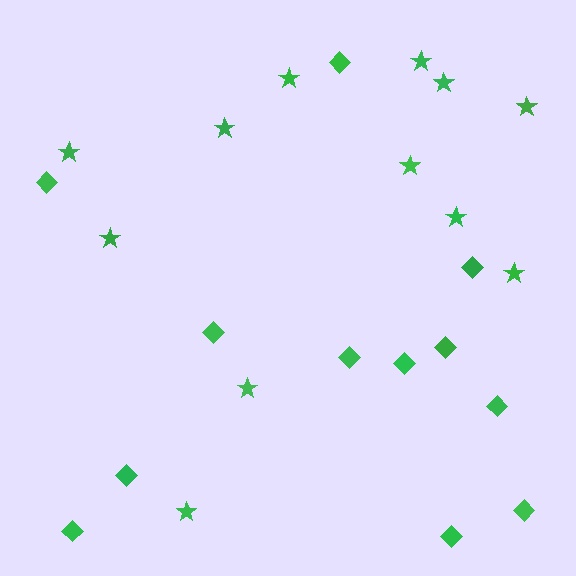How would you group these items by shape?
There are 2 groups: one group of stars (12) and one group of diamonds (12).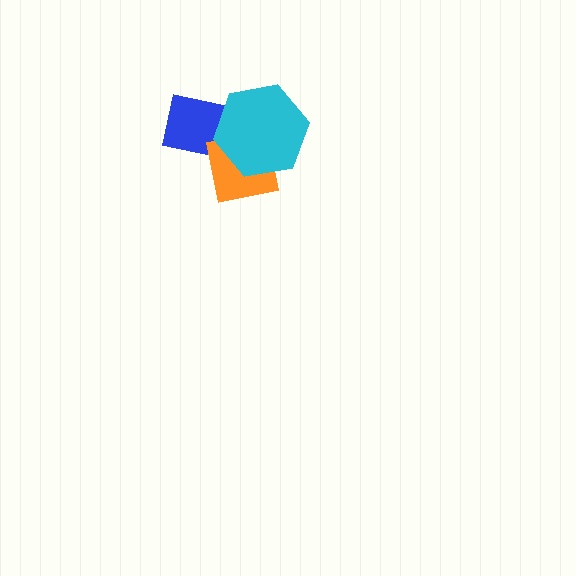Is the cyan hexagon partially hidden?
No, no other shape covers it.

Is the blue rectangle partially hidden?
Yes, it is partially covered by another shape.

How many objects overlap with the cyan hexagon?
2 objects overlap with the cyan hexagon.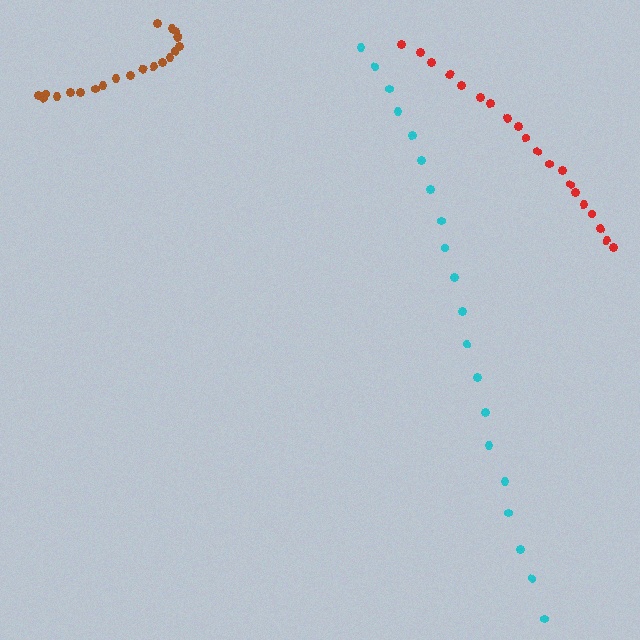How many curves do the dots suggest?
There are 3 distinct paths.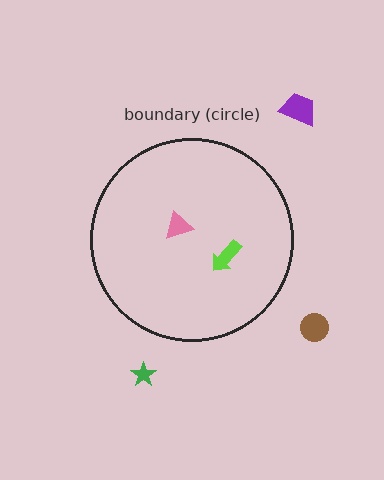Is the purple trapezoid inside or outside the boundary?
Outside.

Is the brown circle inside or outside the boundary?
Outside.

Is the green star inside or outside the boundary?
Outside.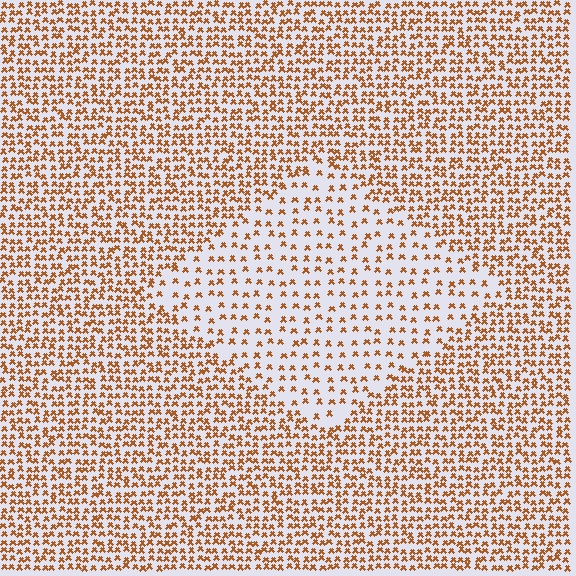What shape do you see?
I see a diamond.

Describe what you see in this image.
The image contains small brown elements arranged at two different densities. A diamond-shaped region is visible where the elements are less densely packed than the surrounding area.